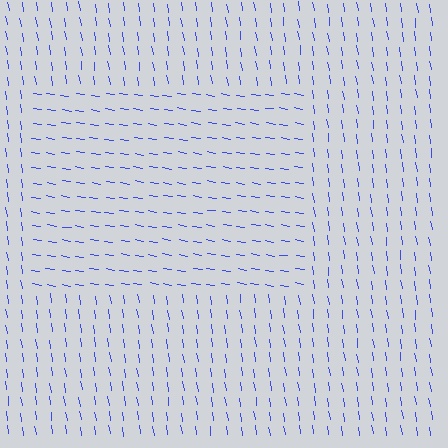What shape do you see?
I see a rectangle.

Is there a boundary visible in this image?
Yes, there is a texture boundary formed by a change in line orientation.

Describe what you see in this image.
The image is filled with small blue line segments. A rectangle region in the image has lines oriented differently from the surrounding lines, creating a visible texture boundary.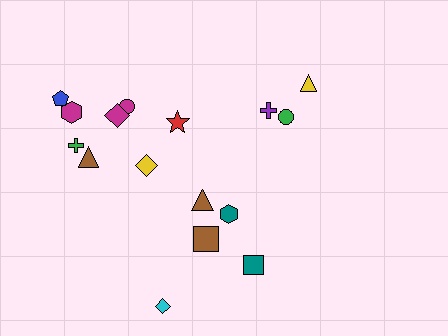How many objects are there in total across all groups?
There are 16 objects.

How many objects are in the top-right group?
There are 3 objects.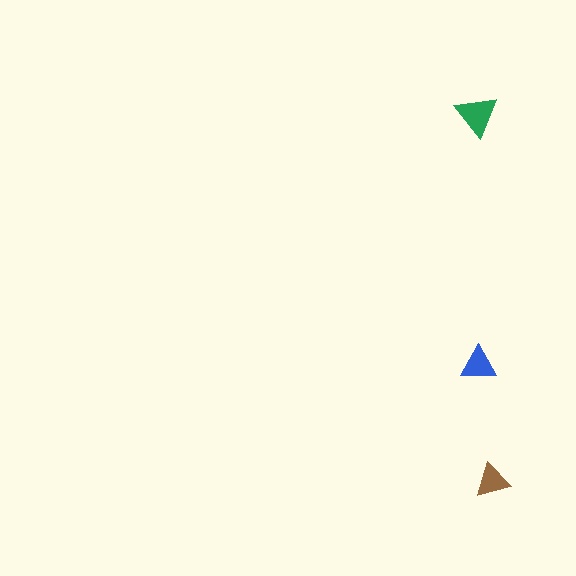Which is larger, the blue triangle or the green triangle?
The green one.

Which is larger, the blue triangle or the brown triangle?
The blue one.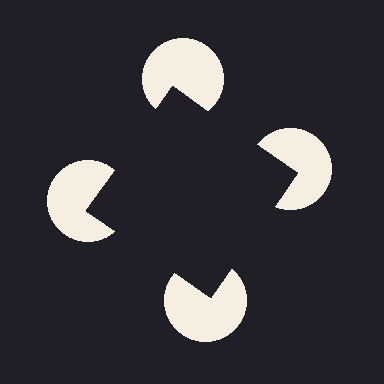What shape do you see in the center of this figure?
An illusory square — its edges are inferred from the aligned wedge cuts in the pac-man discs, not physically drawn.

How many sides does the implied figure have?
4 sides.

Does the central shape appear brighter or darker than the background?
It typically appears slightly darker than the background, even though no actual brightness change is drawn.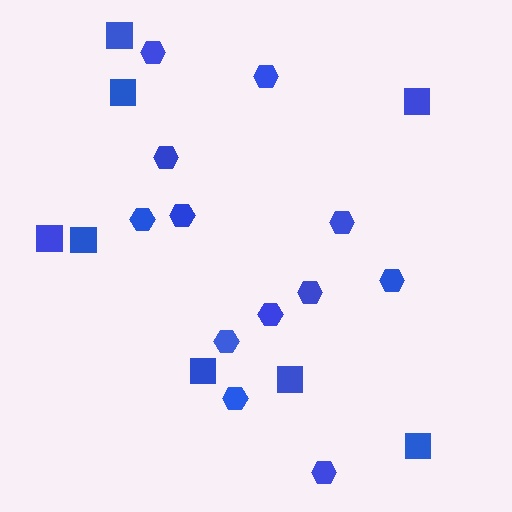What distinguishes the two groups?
There are 2 groups: one group of squares (8) and one group of hexagons (12).